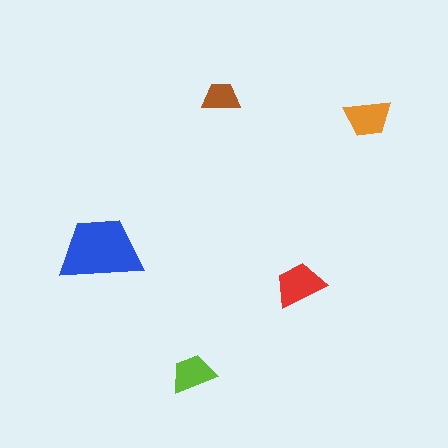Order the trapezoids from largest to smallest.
the blue one, the red one, the orange one, the lime one, the brown one.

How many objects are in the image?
There are 5 objects in the image.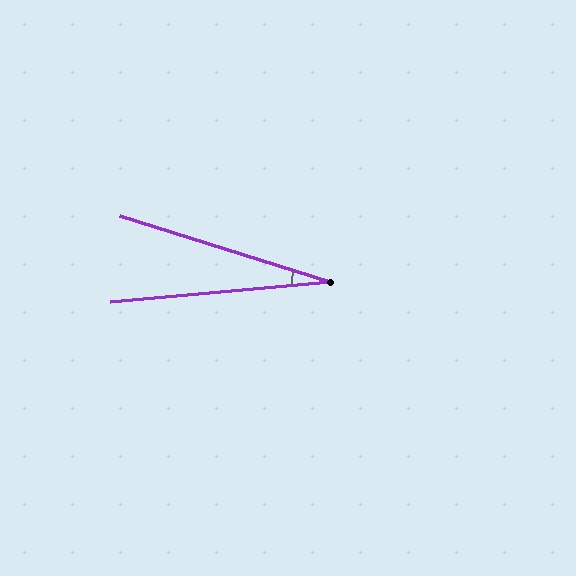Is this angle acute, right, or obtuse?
It is acute.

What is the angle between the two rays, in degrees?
Approximately 22 degrees.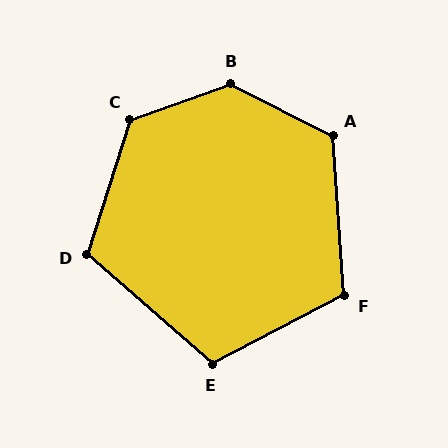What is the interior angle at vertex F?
Approximately 113 degrees (obtuse).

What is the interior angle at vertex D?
Approximately 113 degrees (obtuse).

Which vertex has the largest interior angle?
B, at approximately 133 degrees.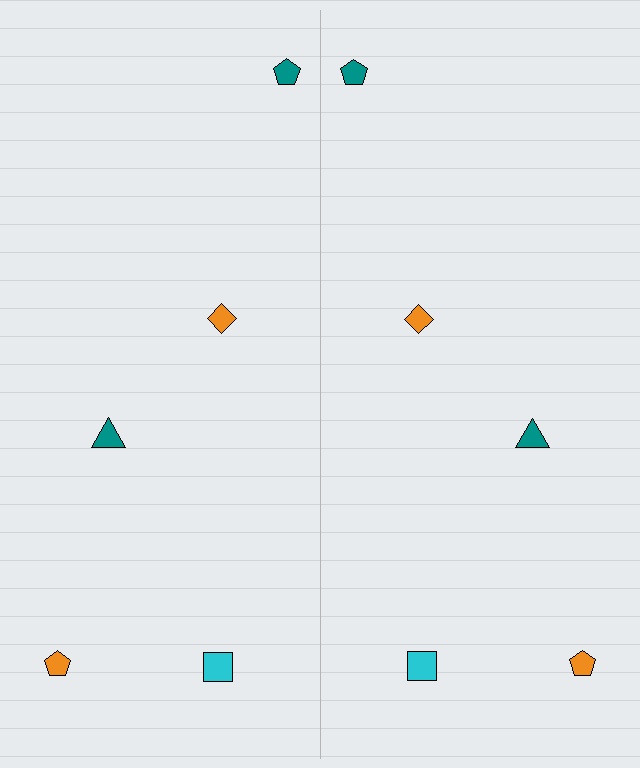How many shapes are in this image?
There are 10 shapes in this image.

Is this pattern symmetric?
Yes, this pattern has bilateral (reflection) symmetry.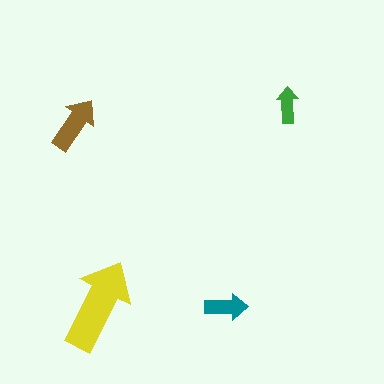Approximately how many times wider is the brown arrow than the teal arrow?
About 1.5 times wider.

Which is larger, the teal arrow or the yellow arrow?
The yellow one.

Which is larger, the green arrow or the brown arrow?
The brown one.